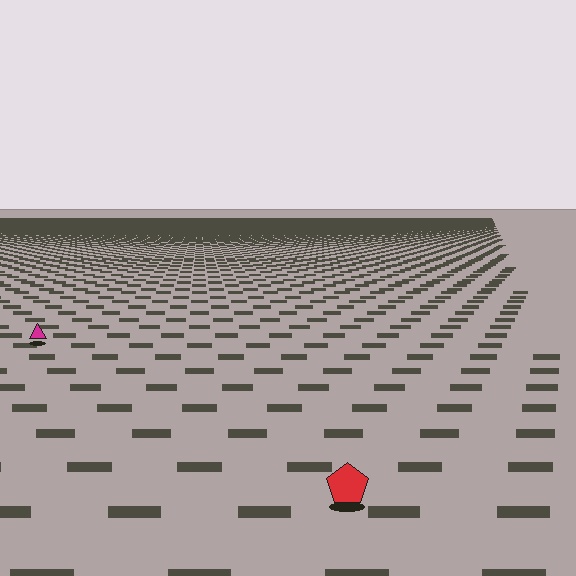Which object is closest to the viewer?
The red pentagon is closest. The texture marks near it are larger and more spread out.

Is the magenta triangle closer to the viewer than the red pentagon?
No. The red pentagon is closer — you can tell from the texture gradient: the ground texture is coarser near it.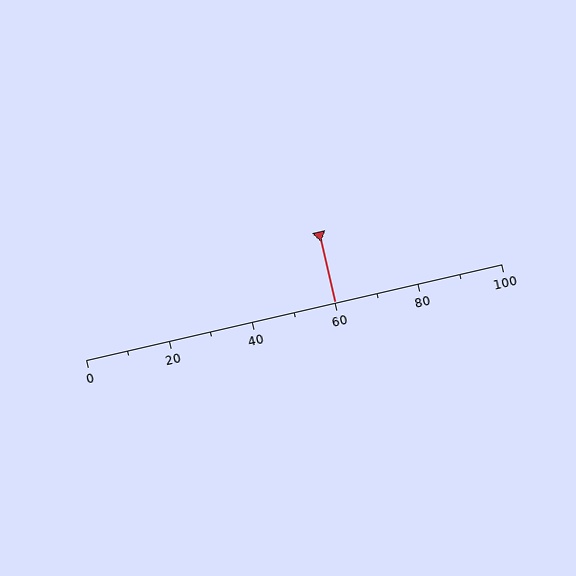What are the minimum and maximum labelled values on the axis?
The axis runs from 0 to 100.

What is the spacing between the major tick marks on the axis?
The major ticks are spaced 20 apart.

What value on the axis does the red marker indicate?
The marker indicates approximately 60.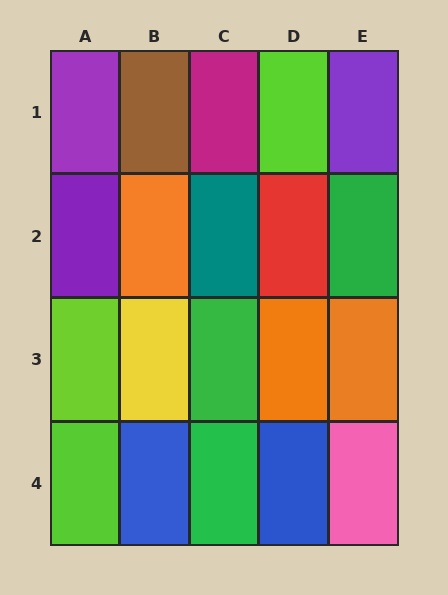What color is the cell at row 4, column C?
Green.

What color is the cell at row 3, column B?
Yellow.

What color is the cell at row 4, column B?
Blue.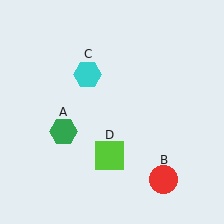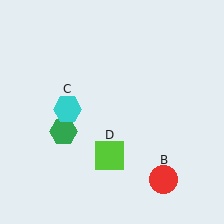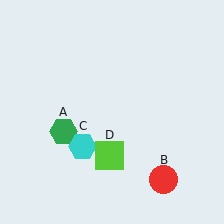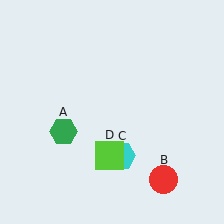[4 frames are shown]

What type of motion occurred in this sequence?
The cyan hexagon (object C) rotated counterclockwise around the center of the scene.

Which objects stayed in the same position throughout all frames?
Green hexagon (object A) and red circle (object B) and lime square (object D) remained stationary.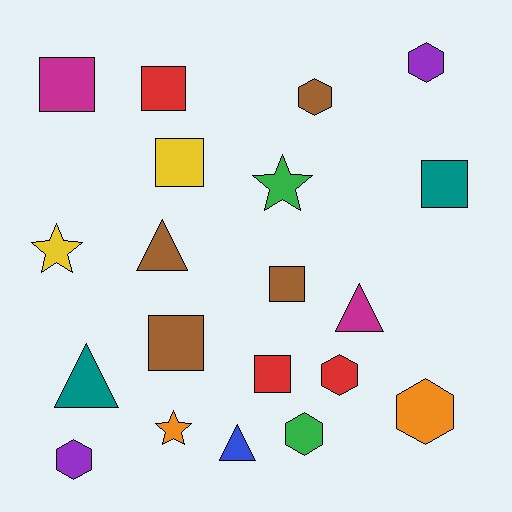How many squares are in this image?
There are 7 squares.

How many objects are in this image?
There are 20 objects.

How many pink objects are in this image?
There are no pink objects.